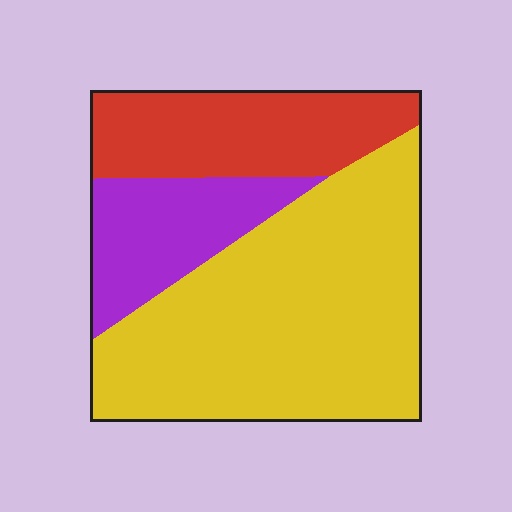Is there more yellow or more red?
Yellow.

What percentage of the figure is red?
Red takes up less than a quarter of the figure.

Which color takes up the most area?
Yellow, at roughly 60%.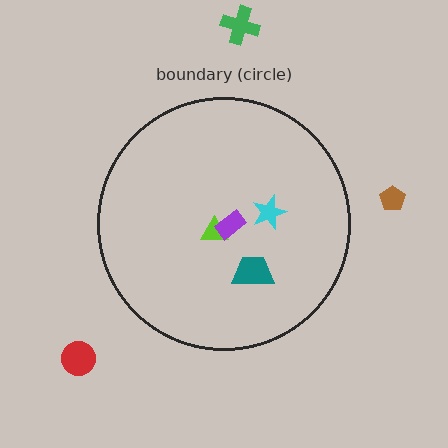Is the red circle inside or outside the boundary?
Outside.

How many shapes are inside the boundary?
4 inside, 3 outside.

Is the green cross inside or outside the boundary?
Outside.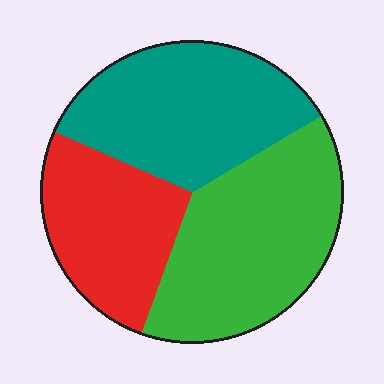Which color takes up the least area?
Red, at roughly 25%.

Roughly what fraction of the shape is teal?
Teal covers around 35% of the shape.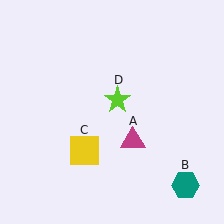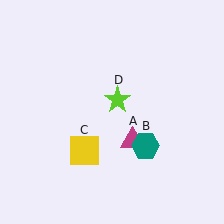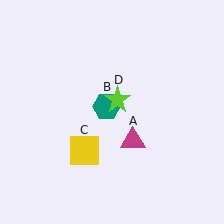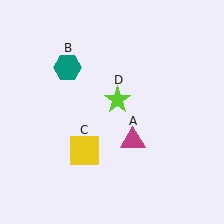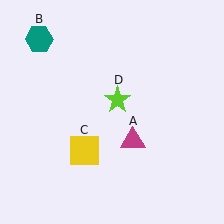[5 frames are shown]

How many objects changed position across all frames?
1 object changed position: teal hexagon (object B).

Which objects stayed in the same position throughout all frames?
Magenta triangle (object A) and yellow square (object C) and lime star (object D) remained stationary.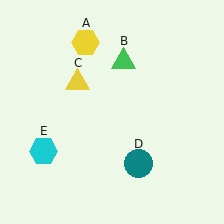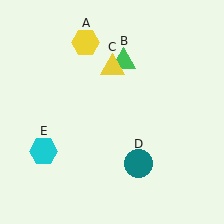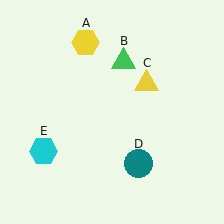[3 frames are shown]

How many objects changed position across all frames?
1 object changed position: yellow triangle (object C).